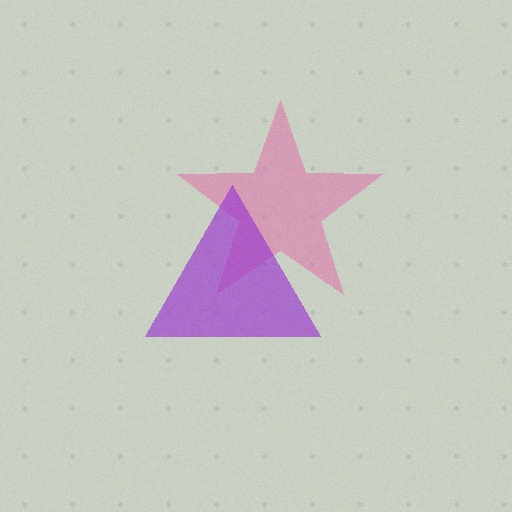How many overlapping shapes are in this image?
There are 2 overlapping shapes in the image.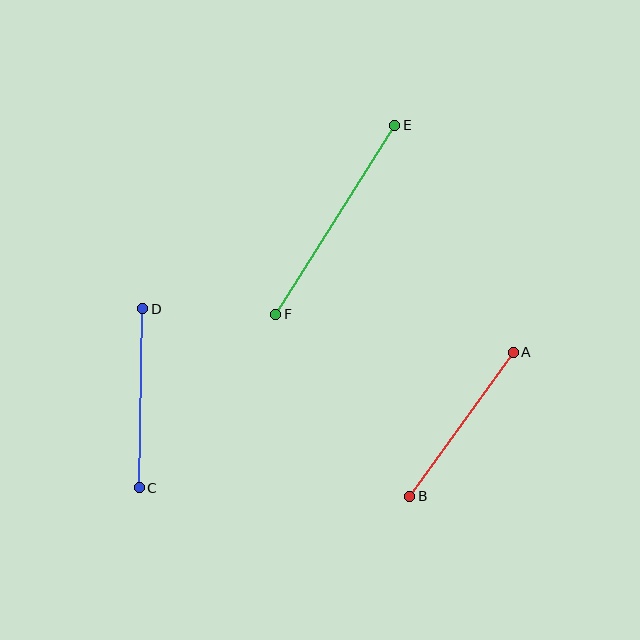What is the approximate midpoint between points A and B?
The midpoint is at approximately (462, 424) pixels.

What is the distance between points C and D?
The distance is approximately 179 pixels.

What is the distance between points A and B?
The distance is approximately 177 pixels.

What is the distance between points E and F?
The distance is approximately 223 pixels.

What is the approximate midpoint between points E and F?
The midpoint is at approximately (335, 220) pixels.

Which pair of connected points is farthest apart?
Points E and F are farthest apart.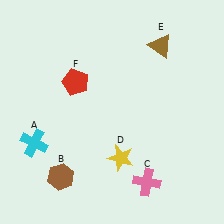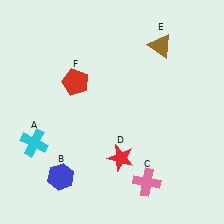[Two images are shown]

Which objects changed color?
B changed from brown to blue. D changed from yellow to red.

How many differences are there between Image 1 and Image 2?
There are 2 differences between the two images.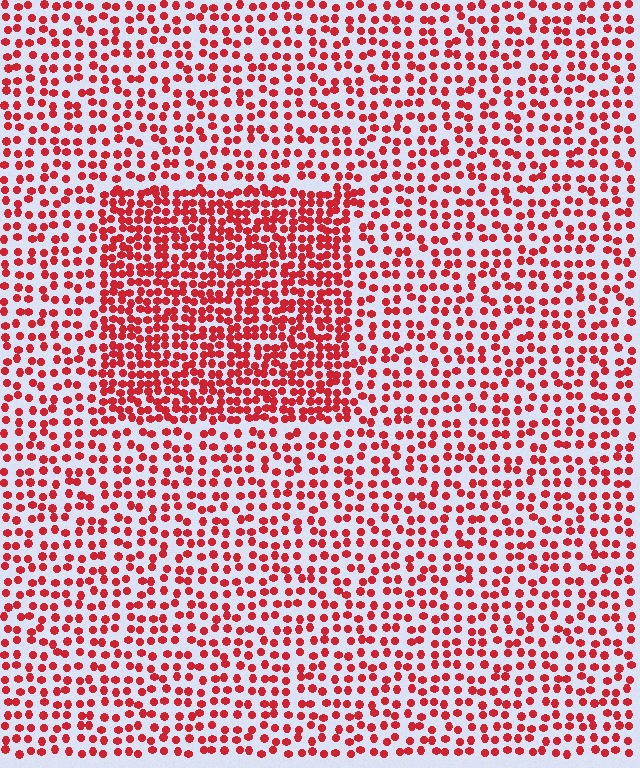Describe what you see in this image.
The image contains small red elements arranged at two different densities. A rectangle-shaped region is visible where the elements are more densely packed than the surrounding area.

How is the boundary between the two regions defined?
The boundary is defined by a change in element density (approximately 1.8x ratio). All elements are the same color, size, and shape.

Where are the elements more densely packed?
The elements are more densely packed inside the rectangle boundary.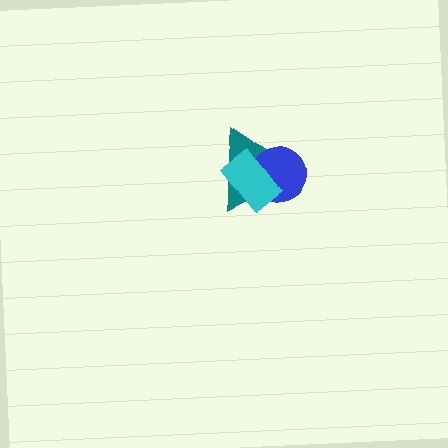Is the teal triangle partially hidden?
Yes, it is partially covered by another shape.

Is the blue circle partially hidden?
Yes, it is partially covered by another shape.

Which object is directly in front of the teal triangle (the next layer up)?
The blue circle is directly in front of the teal triangle.